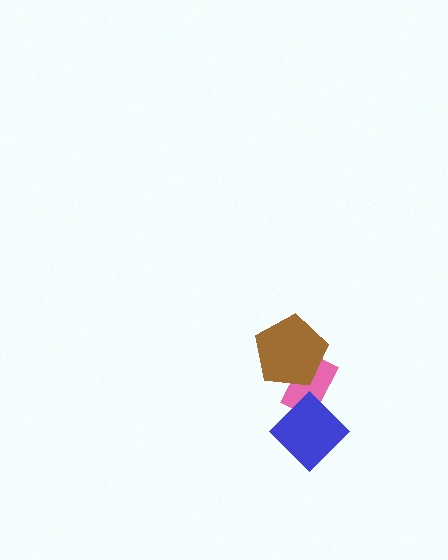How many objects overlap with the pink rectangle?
2 objects overlap with the pink rectangle.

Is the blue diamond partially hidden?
No, no other shape covers it.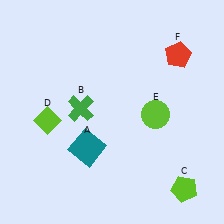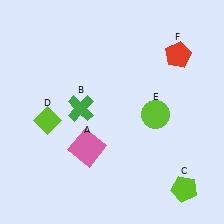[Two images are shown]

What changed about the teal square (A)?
In Image 1, A is teal. In Image 2, it changed to pink.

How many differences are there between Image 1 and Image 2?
There is 1 difference between the two images.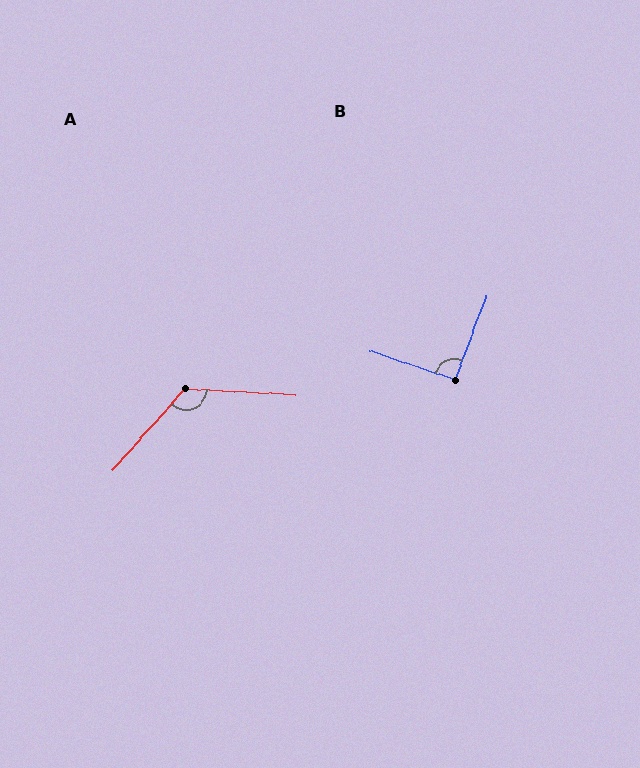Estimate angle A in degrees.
Approximately 128 degrees.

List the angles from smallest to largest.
B (92°), A (128°).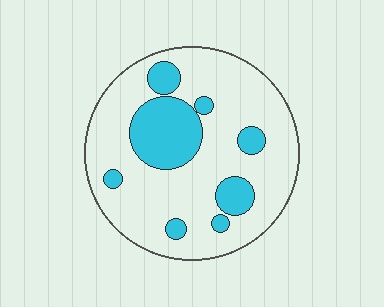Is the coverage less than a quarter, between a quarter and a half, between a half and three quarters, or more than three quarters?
Less than a quarter.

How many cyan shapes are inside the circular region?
8.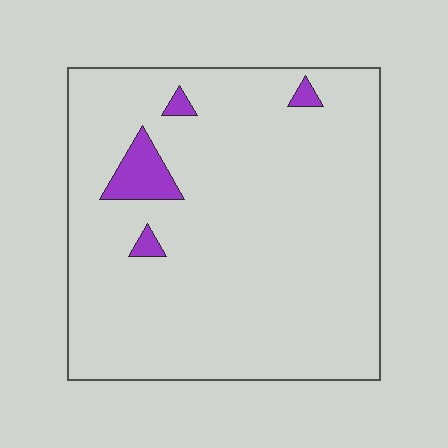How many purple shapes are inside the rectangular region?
4.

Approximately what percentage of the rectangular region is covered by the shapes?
Approximately 5%.